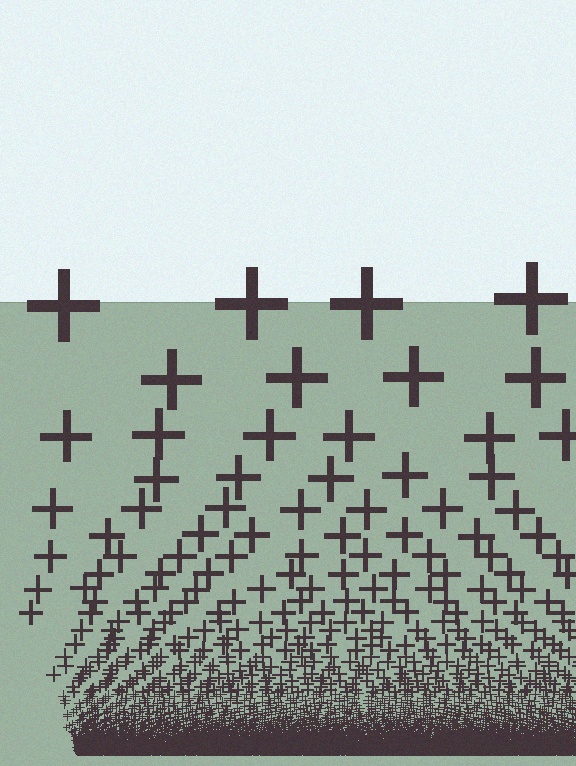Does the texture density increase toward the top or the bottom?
Density increases toward the bottom.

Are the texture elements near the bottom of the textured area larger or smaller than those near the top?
Smaller. The gradient is inverted — elements near the bottom are smaller and denser.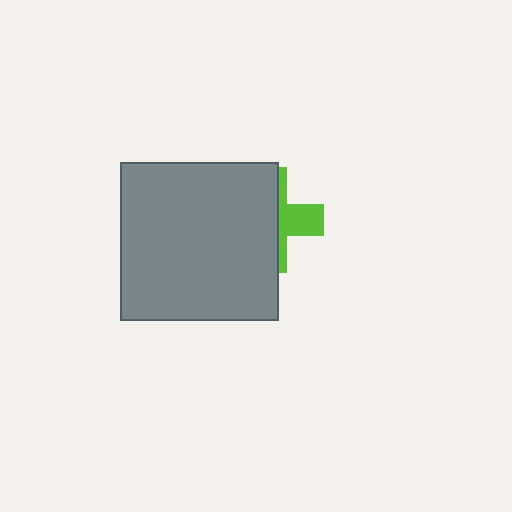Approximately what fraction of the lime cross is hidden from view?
Roughly 65% of the lime cross is hidden behind the gray square.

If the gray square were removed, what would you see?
You would see the complete lime cross.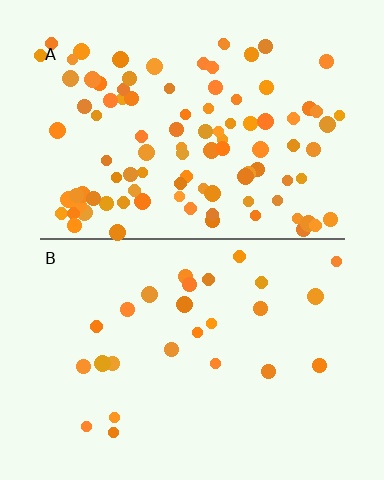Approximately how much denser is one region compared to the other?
Approximately 3.8× — region A over region B.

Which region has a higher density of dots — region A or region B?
A (the top).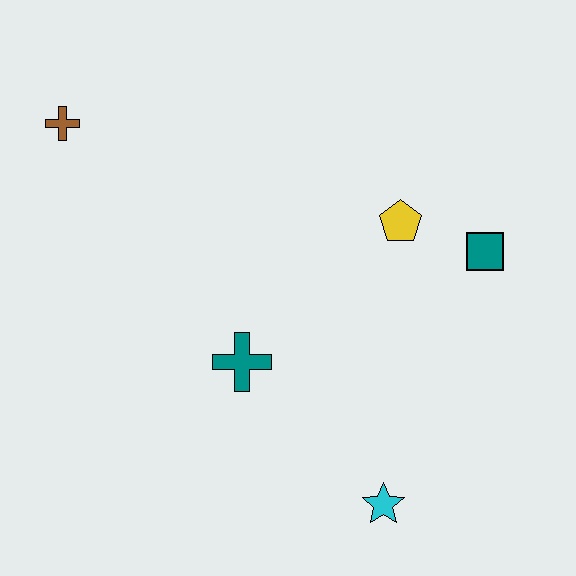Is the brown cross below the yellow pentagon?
No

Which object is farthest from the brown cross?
The cyan star is farthest from the brown cross.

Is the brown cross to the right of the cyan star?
No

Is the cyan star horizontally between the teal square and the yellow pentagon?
No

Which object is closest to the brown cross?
The teal cross is closest to the brown cross.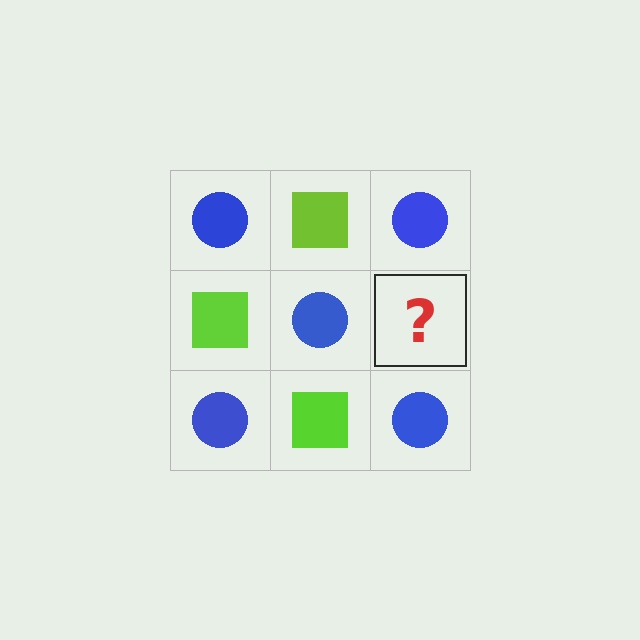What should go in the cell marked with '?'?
The missing cell should contain a lime square.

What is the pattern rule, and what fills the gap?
The rule is that it alternates blue circle and lime square in a checkerboard pattern. The gap should be filled with a lime square.